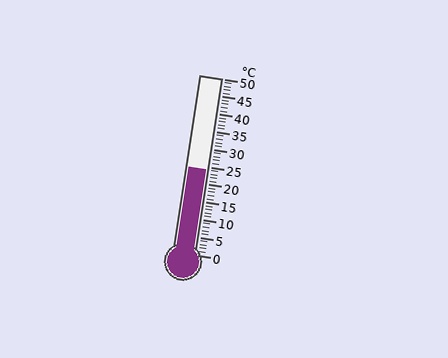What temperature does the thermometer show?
The thermometer shows approximately 24°C.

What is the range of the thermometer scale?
The thermometer scale ranges from 0°C to 50°C.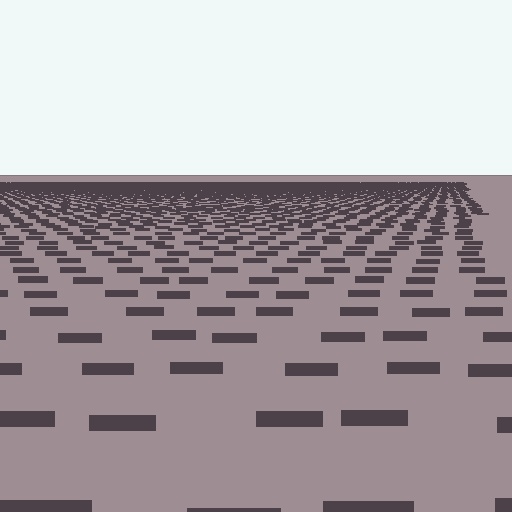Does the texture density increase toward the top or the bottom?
Density increases toward the top.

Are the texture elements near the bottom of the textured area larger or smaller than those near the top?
Larger. Near the bottom, elements are closer to the viewer and appear at a bigger on-screen size.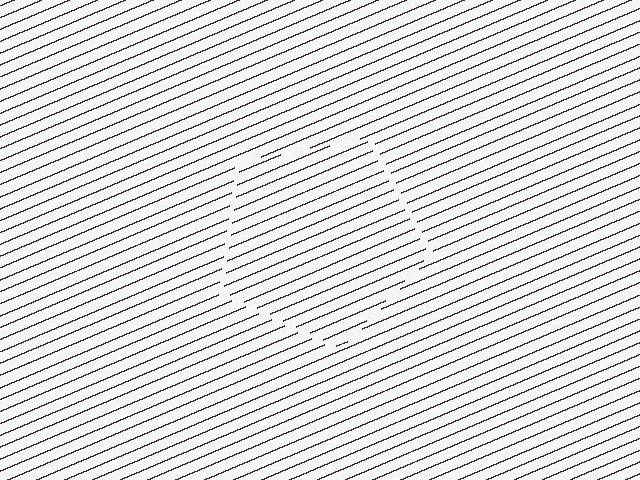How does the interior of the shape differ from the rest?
The interior of the shape contains the same grating, shifted by half a period — the contour is defined by the phase discontinuity where line-ends from the inner and outer gratings abut.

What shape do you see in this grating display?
An illusory pentagon. The interior of the shape contains the same grating, shifted by half a period — the contour is defined by the phase discontinuity where line-ends from the inner and outer gratings abut.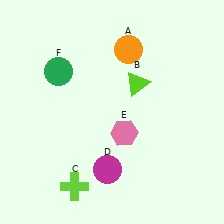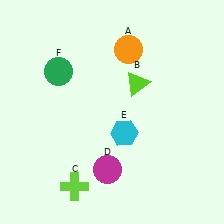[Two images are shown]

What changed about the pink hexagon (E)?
In Image 1, E is pink. In Image 2, it changed to cyan.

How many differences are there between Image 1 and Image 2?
There is 1 difference between the two images.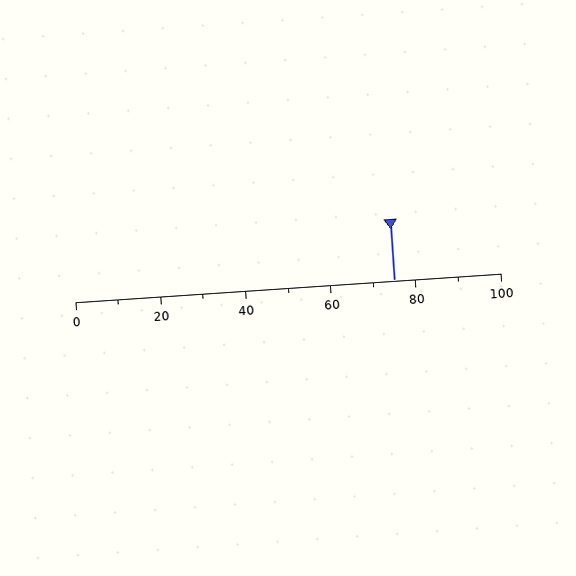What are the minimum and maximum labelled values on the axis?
The axis runs from 0 to 100.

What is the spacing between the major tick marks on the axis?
The major ticks are spaced 20 apart.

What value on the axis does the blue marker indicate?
The marker indicates approximately 75.